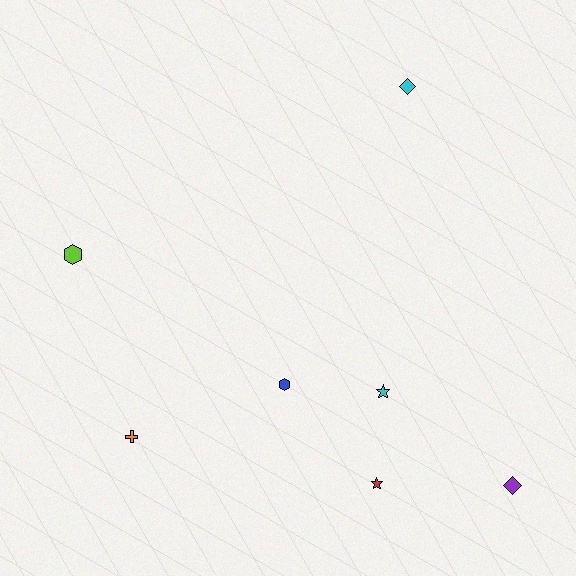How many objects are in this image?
There are 7 objects.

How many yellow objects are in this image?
There are no yellow objects.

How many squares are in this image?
There are no squares.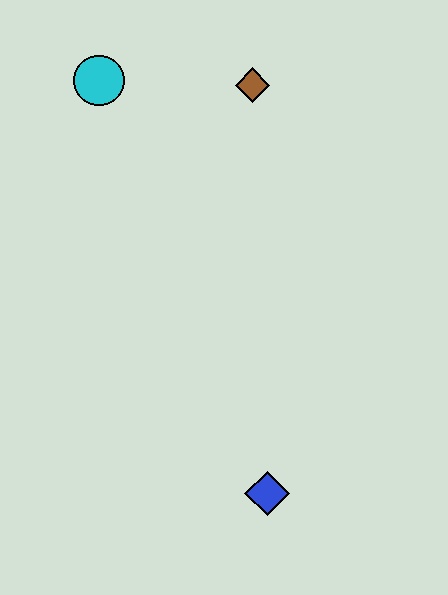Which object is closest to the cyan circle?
The brown diamond is closest to the cyan circle.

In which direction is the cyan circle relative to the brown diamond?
The cyan circle is to the left of the brown diamond.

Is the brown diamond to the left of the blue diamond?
Yes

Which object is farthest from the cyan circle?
The blue diamond is farthest from the cyan circle.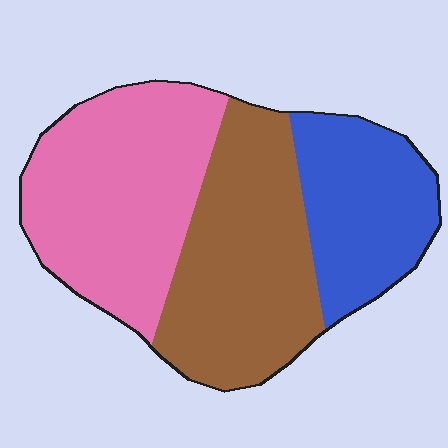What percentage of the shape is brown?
Brown takes up between a quarter and a half of the shape.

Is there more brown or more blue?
Brown.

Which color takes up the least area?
Blue, at roughly 25%.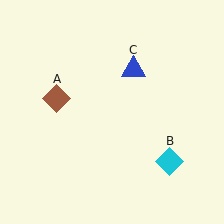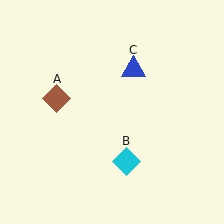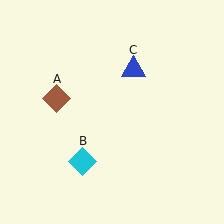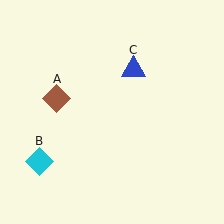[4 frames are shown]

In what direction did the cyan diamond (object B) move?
The cyan diamond (object B) moved left.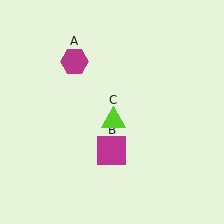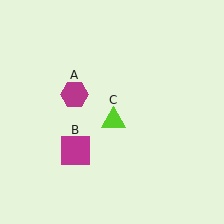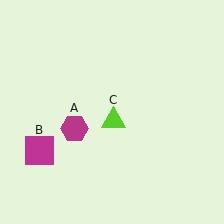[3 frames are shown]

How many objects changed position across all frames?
2 objects changed position: magenta hexagon (object A), magenta square (object B).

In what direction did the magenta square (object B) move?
The magenta square (object B) moved left.